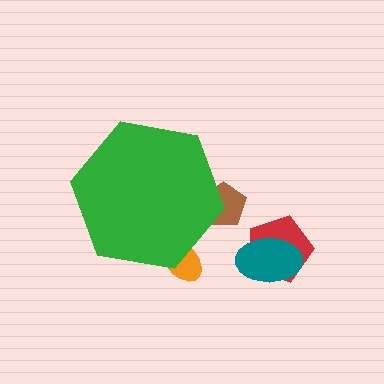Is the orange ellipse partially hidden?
Yes, the orange ellipse is partially hidden behind the green hexagon.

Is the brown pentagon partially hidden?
Yes, the brown pentagon is partially hidden behind the green hexagon.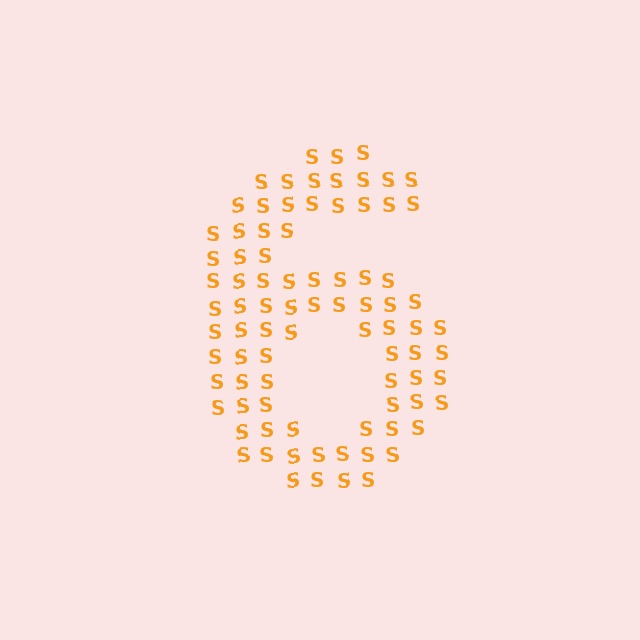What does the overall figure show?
The overall figure shows the digit 6.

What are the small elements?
The small elements are letter S's.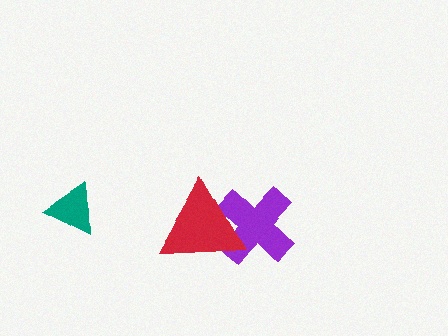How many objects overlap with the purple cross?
1 object overlaps with the purple cross.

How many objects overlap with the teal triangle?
0 objects overlap with the teal triangle.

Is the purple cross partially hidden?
Yes, it is partially covered by another shape.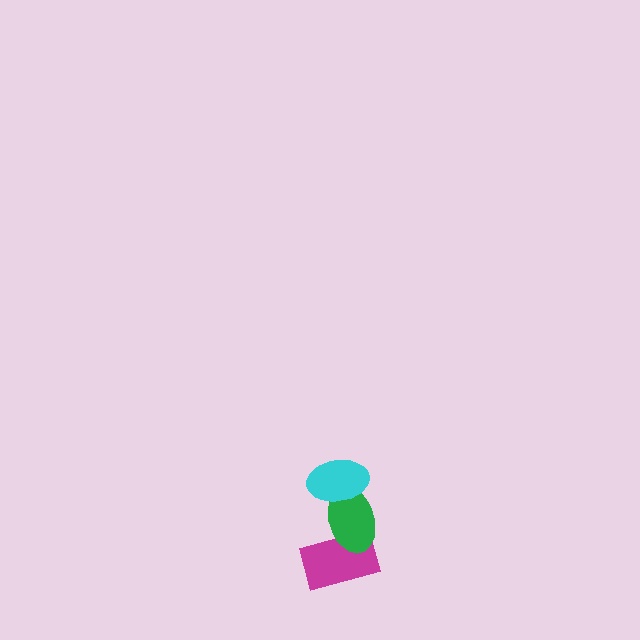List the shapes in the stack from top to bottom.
From top to bottom: the cyan ellipse, the green ellipse, the magenta rectangle.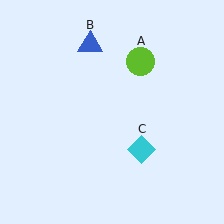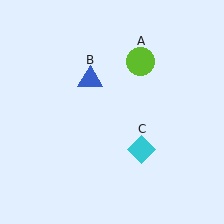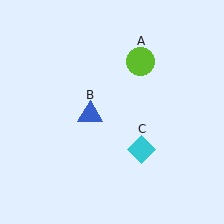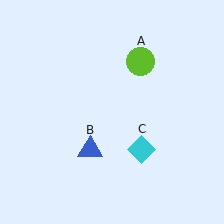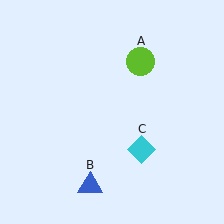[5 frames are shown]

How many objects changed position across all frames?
1 object changed position: blue triangle (object B).